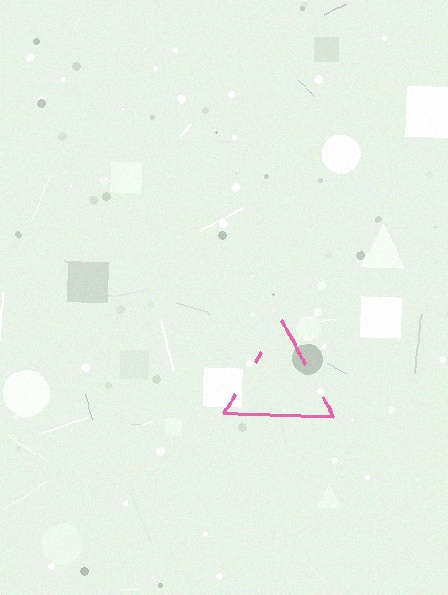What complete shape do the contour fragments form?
The contour fragments form a triangle.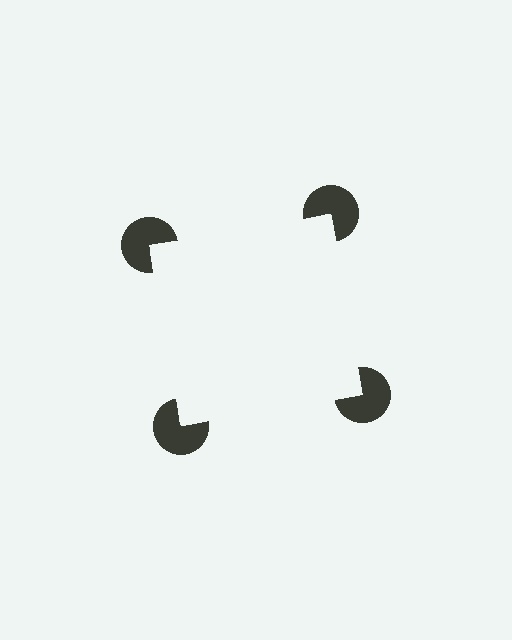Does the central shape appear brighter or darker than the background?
It typically appears slightly brighter than the background, even though no actual brightness change is drawn.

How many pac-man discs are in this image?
There are 4 — one at each vertex of the illusory square.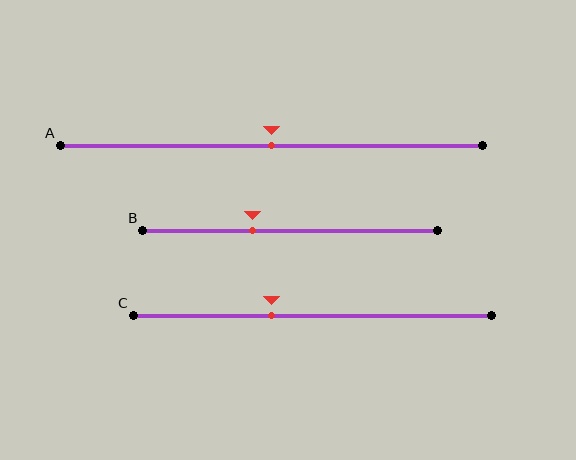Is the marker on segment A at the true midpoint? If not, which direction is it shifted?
Yes, the marker on segment A is at the true midpoint.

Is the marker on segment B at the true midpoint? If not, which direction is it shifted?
No, the marker on segment B is shifted to the left by about 13% of the segment length.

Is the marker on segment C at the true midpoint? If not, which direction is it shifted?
No, the marker on segment C is shifted to the left by about 11% of the segment length.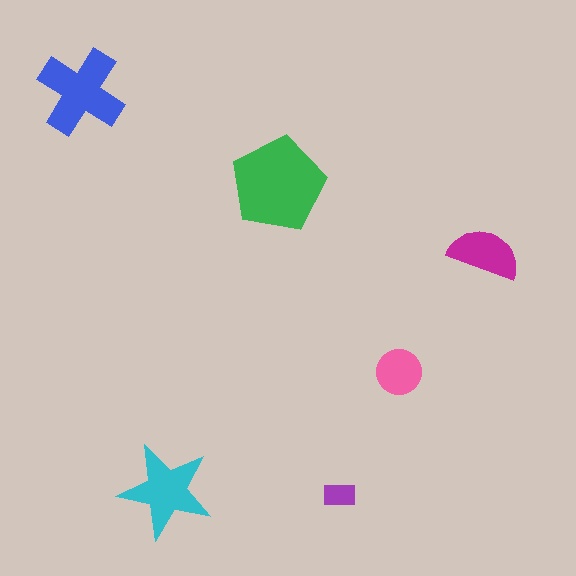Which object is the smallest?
The purple rectangle.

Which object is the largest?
The green pentagon.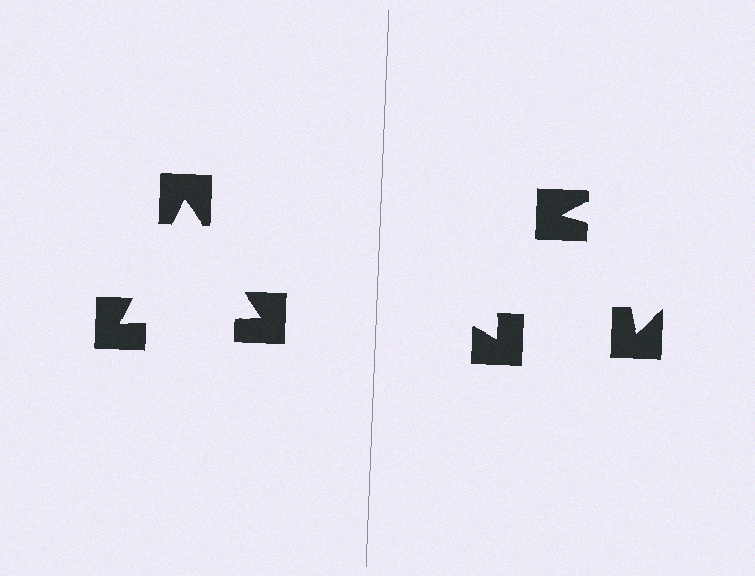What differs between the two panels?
The notched squares are positioned identically on both sides; only the wedge orientations differ. On the left they align to a triangle; on the right they are misaligned.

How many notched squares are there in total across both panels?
6 — 3 on each side.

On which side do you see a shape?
An illusory triangle appears on the left side. On the right side the wedge cuts are rotated, so no coherent shape forms.